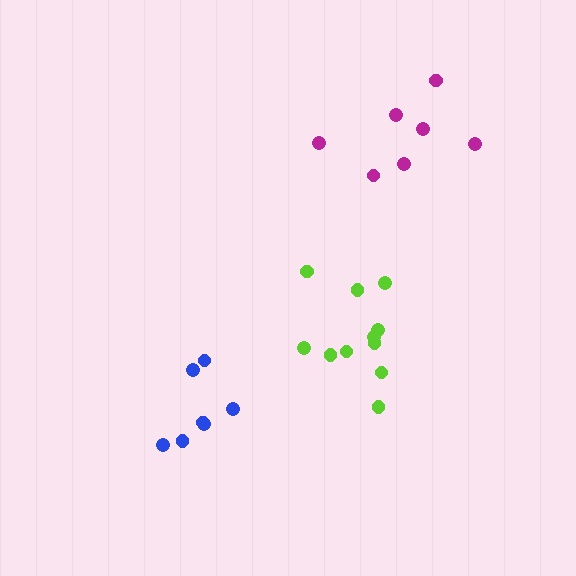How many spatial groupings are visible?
There are 3 spatial groupings.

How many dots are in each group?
Group 1: 11 dots, Group 2: 7 dots, Group 3: 7 dots (25 total).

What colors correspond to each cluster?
The clusters are colored: lime, magenta, blue.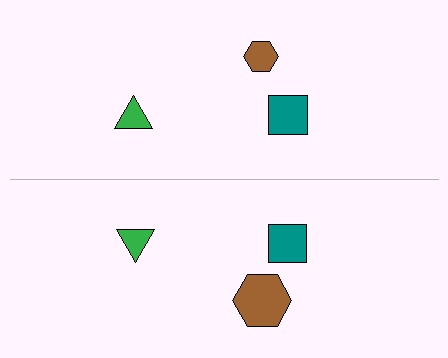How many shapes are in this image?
There are 6 shapes in this image.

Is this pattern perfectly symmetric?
No, the pattern is not perfectly symmetric. The brown hexagon on the bottom side has a different size than its mirror counterpart.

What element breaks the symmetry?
The brown hexagon on the bottom side has a different size than its mirror counterpart.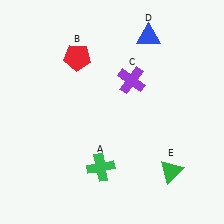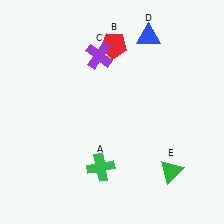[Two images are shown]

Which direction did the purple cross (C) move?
The purple cross (C) moved left.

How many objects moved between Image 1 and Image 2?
2 objects moved between the two images.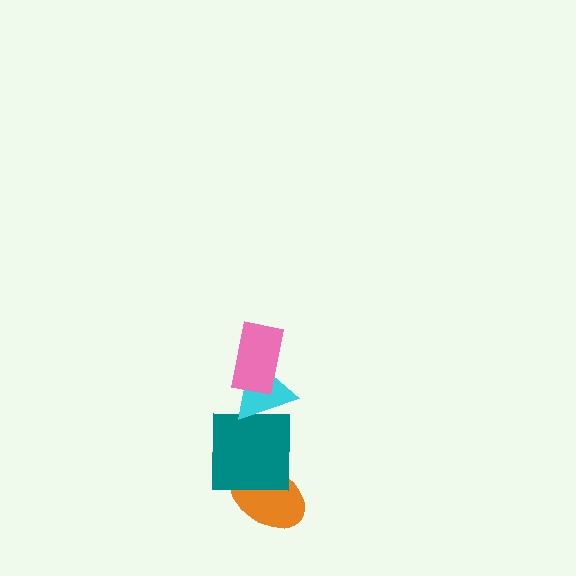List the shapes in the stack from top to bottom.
From top to bottom: the pink rectangle, the cyan triangle, the teal square, the orange ellipse.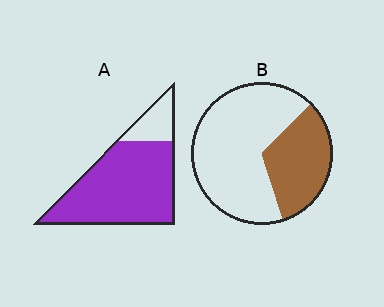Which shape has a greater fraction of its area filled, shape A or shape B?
Shape A.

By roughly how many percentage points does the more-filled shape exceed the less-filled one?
By roughly 50 percentage points (A over B).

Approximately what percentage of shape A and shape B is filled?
A is approximately 85% and B is approximately 35%.